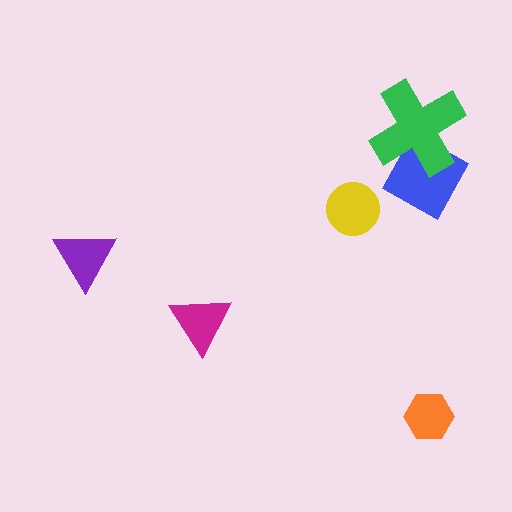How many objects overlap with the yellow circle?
0 objects overlap with the yellow circle.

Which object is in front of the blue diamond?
The green cross is in front of the blue diamond.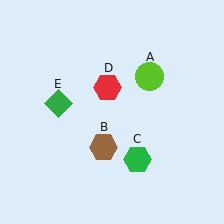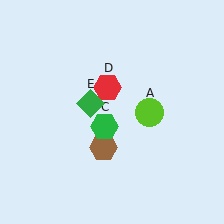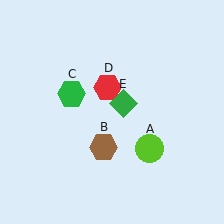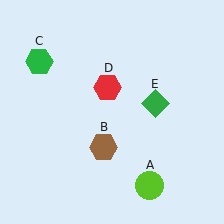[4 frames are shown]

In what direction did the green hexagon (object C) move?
The green hexagon (object C) moved up and to the left.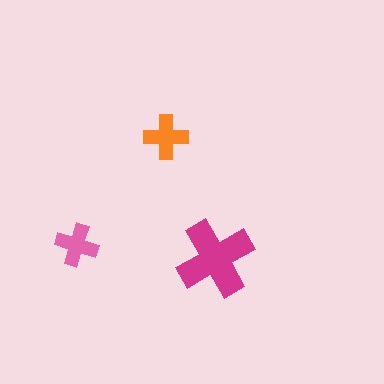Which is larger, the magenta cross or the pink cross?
The magenta one.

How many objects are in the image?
There are 3 objects in the image.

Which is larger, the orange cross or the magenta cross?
The magenta one.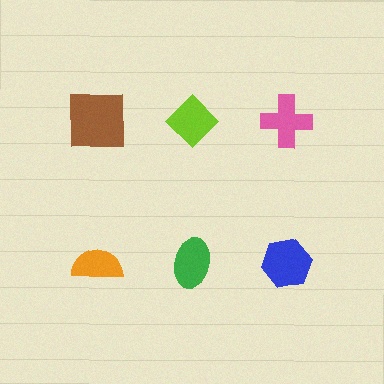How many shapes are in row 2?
3 shapes.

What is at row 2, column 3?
A blue hexagon.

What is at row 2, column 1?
An orange semicircle.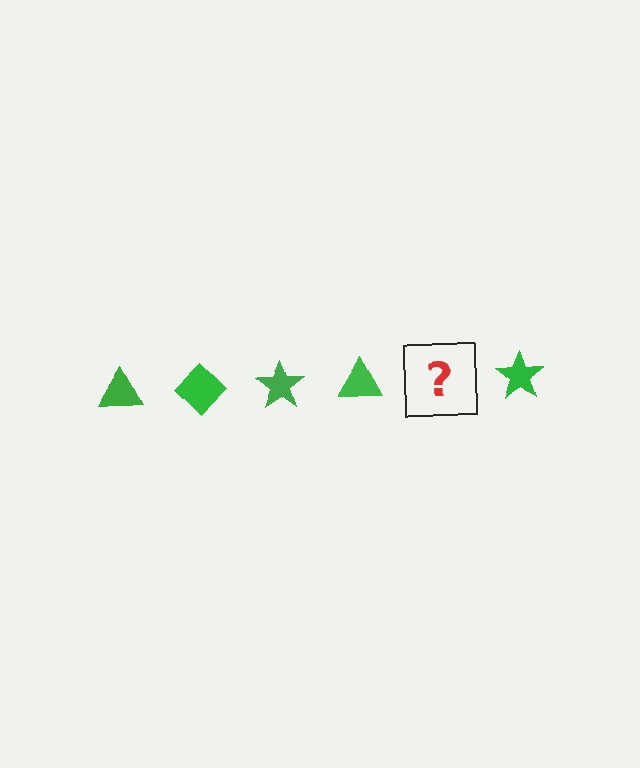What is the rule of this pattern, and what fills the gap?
The rule is that the pattern cycles through triangle, diamond, star shapes in green. The gap should be filled with a green diamond.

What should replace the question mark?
The question mark should be replaced with a green diamond.